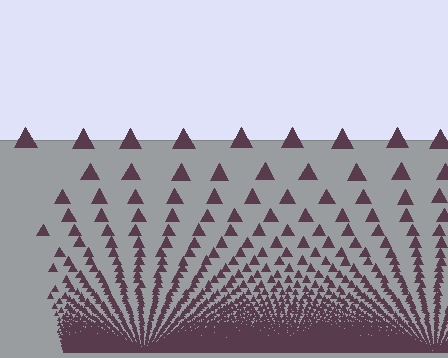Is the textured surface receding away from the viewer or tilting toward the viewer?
The surface appears to tilt toward the viewer. Texture elements get larger and sparser toward the top.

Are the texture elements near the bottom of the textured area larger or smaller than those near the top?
Smaller. The gradient is inverted — elements near the bottom are smaller and denser.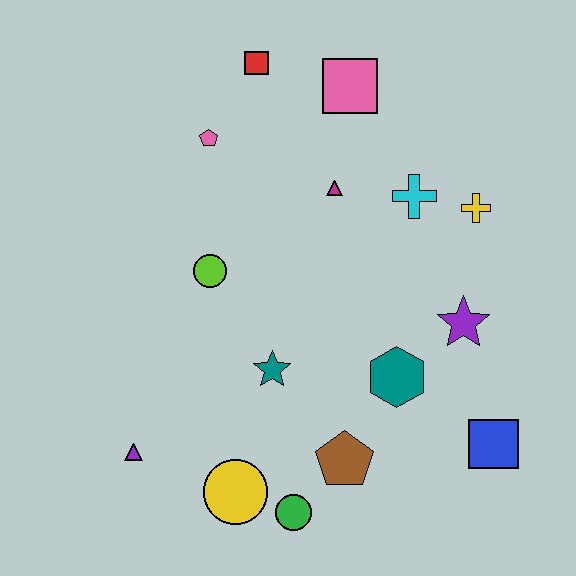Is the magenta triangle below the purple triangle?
No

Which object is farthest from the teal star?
The red square is farthest from the teal star.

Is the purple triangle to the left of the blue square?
Yes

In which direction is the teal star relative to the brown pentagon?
The teal star is above the brown pentagon.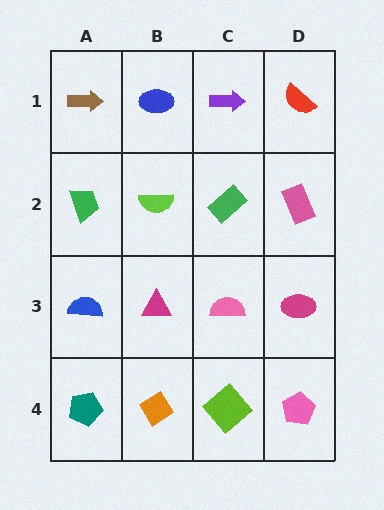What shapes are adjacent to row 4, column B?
A magenta triangle (row 3, column B), a teal pentagon (row 4, column A), a lime diamond (row 4, column C).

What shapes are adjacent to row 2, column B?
A blue ellipse (row 1, column B), a magenta triangle (row 3, column B), a green trapezoid (row 2, column A), a green rectangle (row 2, column C).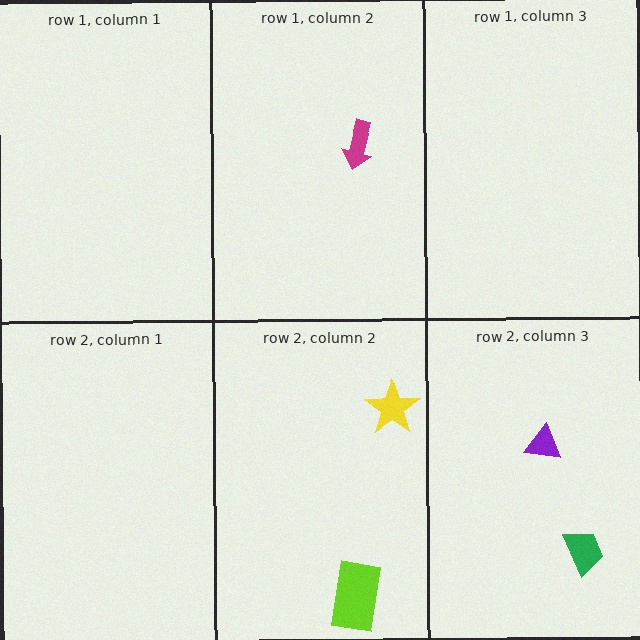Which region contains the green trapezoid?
The row 2, column 3 region.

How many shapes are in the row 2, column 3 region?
2.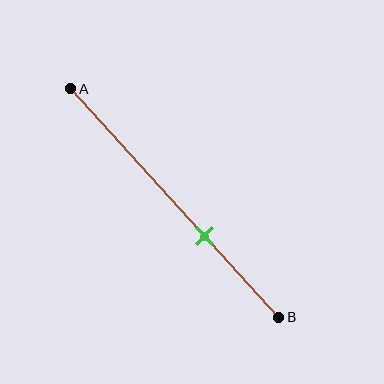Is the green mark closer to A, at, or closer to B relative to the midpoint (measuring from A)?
The green mark is closer to point B than the midpoint of segment AB.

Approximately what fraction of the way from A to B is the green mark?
The green mark is approximately 65% of the way from A to B.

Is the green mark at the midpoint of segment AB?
No, the mark is at about 65% from A, not at the 50% midpoint.